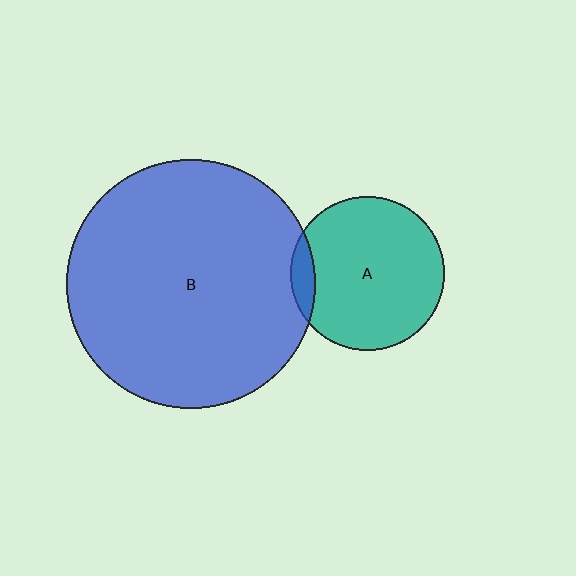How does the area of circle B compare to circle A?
Approximately 2.6 times.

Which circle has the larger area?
Circle B (blue).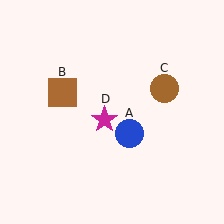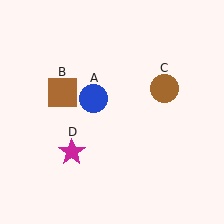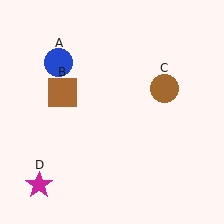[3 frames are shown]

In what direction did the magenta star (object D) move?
The magenta star (object D) moved down and to the left.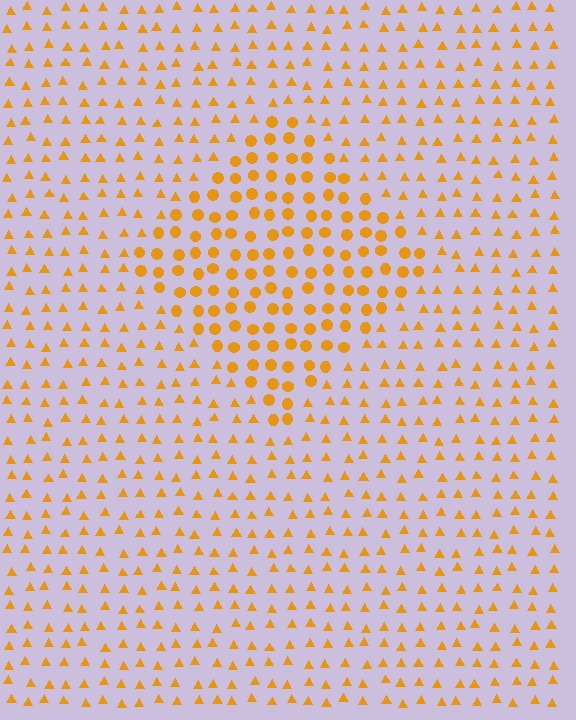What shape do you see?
I see a diamond.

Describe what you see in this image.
The image is filled with small orange elements arranged in a uniform grid. A diamond-shaped region contains circles, while the surrounding area contains triangles. The boundary is defined purely by the change in element shape.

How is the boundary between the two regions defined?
The boundary is defined by a change in element shape: circles inside vs. triangles outside. All elements share the same color and spacing.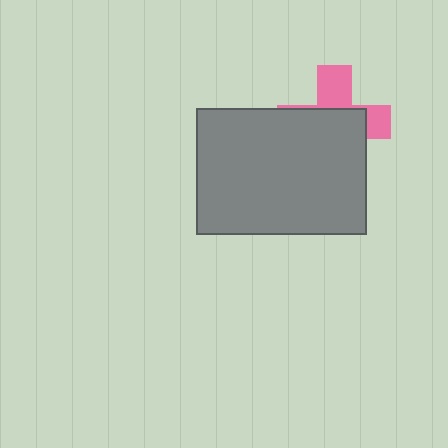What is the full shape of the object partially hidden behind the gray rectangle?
The partially hidden object is a pink cross.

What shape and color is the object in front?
The object in front is a gray rectangle.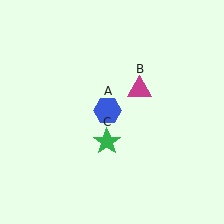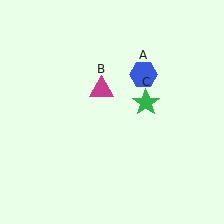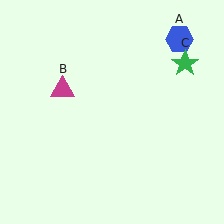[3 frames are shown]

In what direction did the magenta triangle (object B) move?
The magenta triangle (object B) moved left.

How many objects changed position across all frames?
3 objects changed position: blue hexagon (object A), magenta triangle (object B), green star (object C).